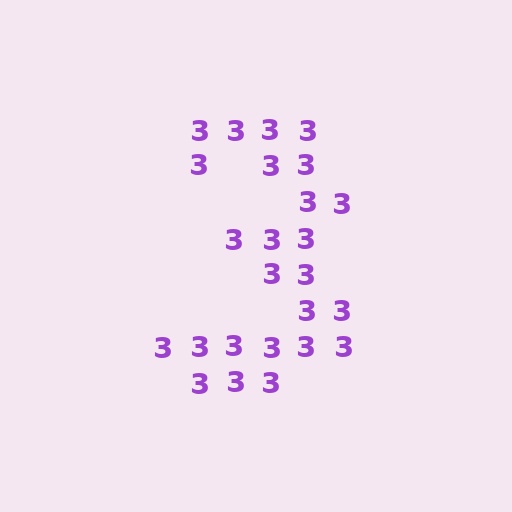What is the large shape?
The large shape is the digit 3.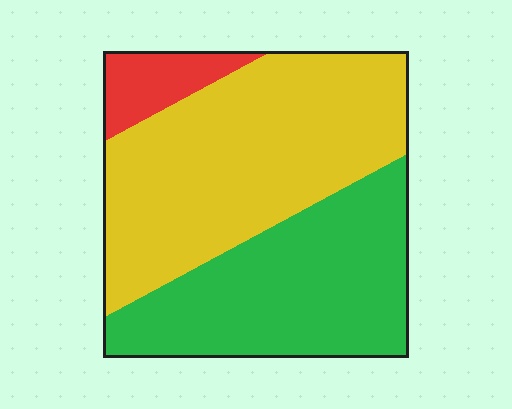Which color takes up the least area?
Red, at roughly 10%.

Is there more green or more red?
Green.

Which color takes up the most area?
Yellow, at roughly 50%.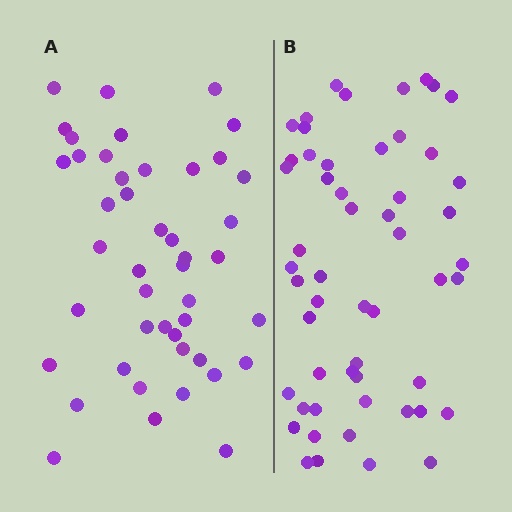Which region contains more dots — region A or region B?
Region B (the right region) has more dots.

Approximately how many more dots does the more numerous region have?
Region B has roughly 8 or so more dots than region A.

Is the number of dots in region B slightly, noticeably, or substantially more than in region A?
Region B has only slightly more — the two regions are fairly close. The ratio is roughly 1.2 to 1.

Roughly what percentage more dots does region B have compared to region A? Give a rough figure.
About 20% more.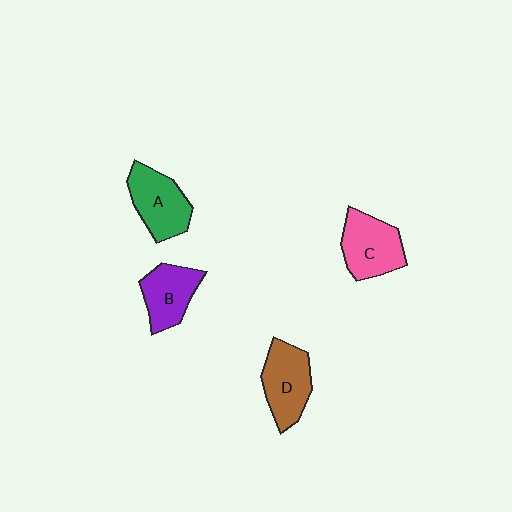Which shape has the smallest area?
Shape B (purple).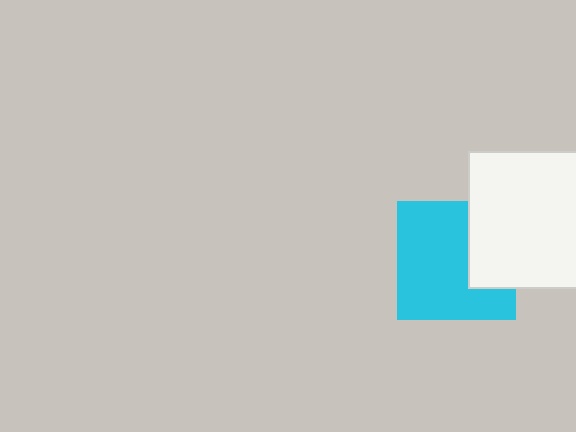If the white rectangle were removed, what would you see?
You would see the complete cyan square.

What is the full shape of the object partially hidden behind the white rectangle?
The partially hidden object is a cyan square.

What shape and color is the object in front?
The object in front is a white rectangle.